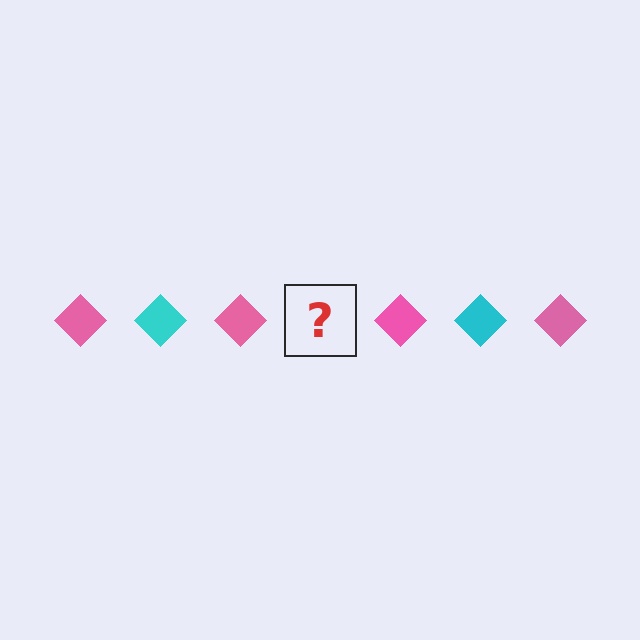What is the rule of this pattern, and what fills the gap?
The rule is that the pattern cycles through pink, cyan diamonds. The gap should be filled with a cyan diamond.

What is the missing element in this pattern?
The missing element is a cyan diamond.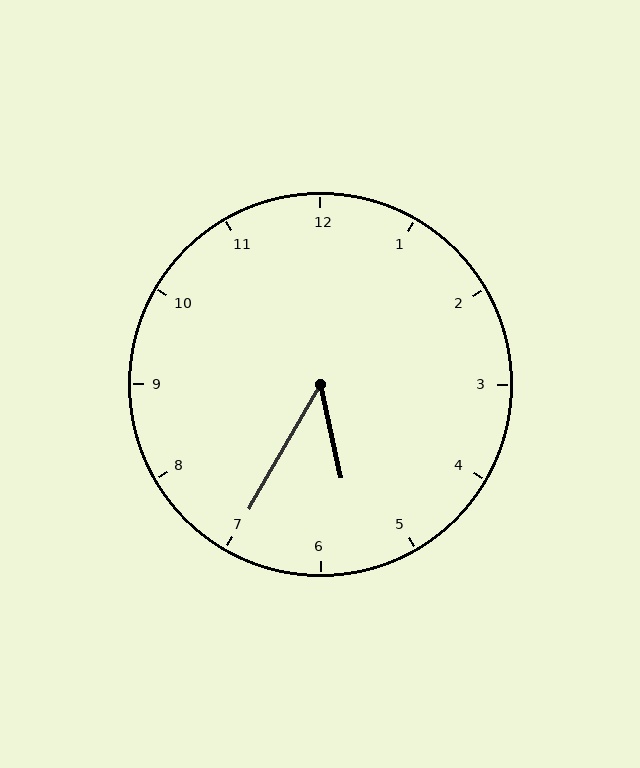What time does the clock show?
5:35.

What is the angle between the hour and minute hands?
Approximately 42 degrees.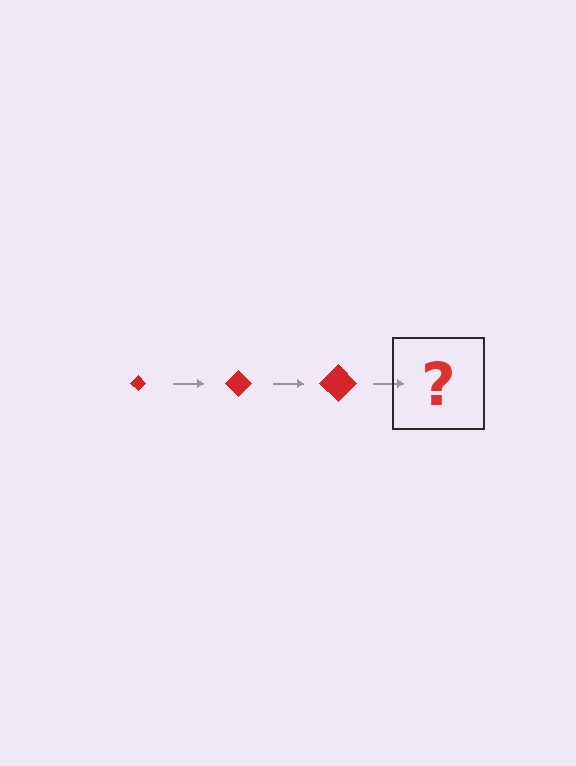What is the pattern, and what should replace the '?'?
The pattern is that the diamond gets progressively larger each step. The '?' should be a red diamond, larger than the previous one.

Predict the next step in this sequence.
The next step is a red diamond, larger than the previous one.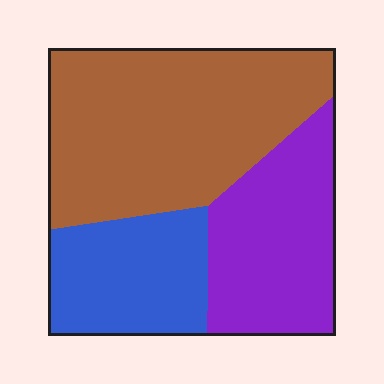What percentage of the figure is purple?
Purple covers about 30% of the figure.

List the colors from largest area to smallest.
From largest to smallest: brown, purple, blue.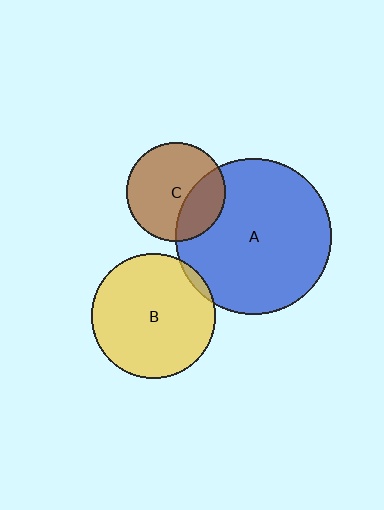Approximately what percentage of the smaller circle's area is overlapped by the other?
Approximately 5%.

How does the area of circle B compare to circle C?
Approximately 1.6 times.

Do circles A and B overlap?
Yes.